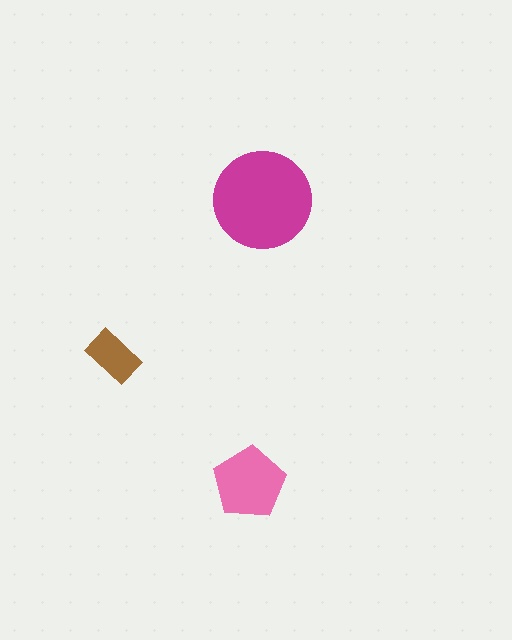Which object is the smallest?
The brown rectangle.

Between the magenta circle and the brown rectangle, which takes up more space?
The magenta circle.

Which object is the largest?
The magenta circle.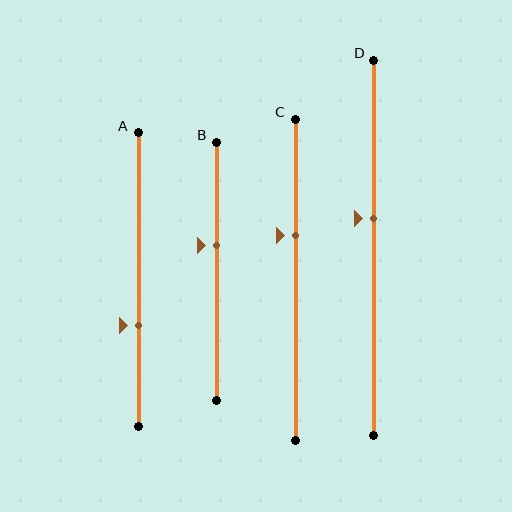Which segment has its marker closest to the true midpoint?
Segment D has its marker closest to the true midpoint.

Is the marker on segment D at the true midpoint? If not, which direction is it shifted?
No, the marker on segment D is shifted upward by about 8% of the segment length.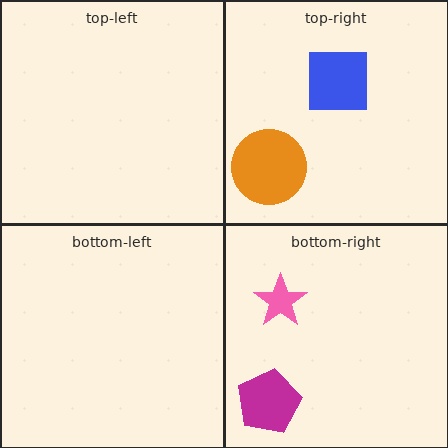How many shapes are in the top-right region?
2.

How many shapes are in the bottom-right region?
2.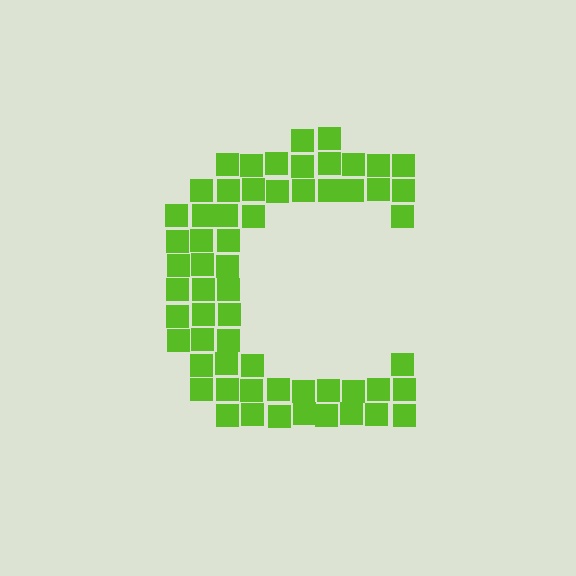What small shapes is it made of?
It is made of small squares.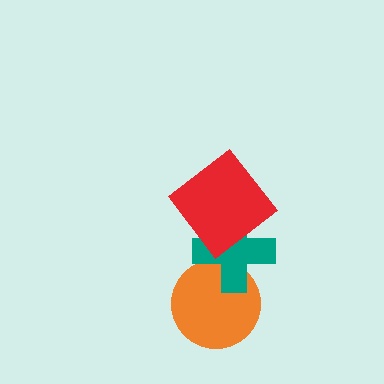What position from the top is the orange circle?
The orange circle is 3rd from the top.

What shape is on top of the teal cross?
The red diamond is on top of the teal cross.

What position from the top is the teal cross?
The teal cross is 2nd from the top.